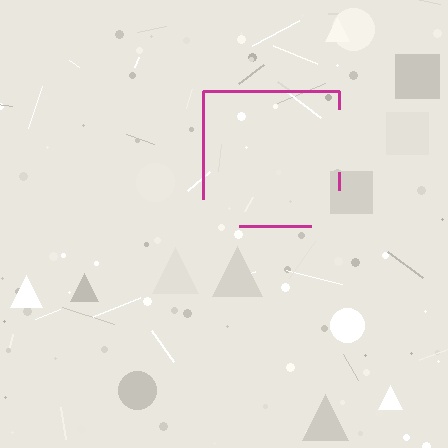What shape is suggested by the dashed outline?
The dashed outline suggests a square.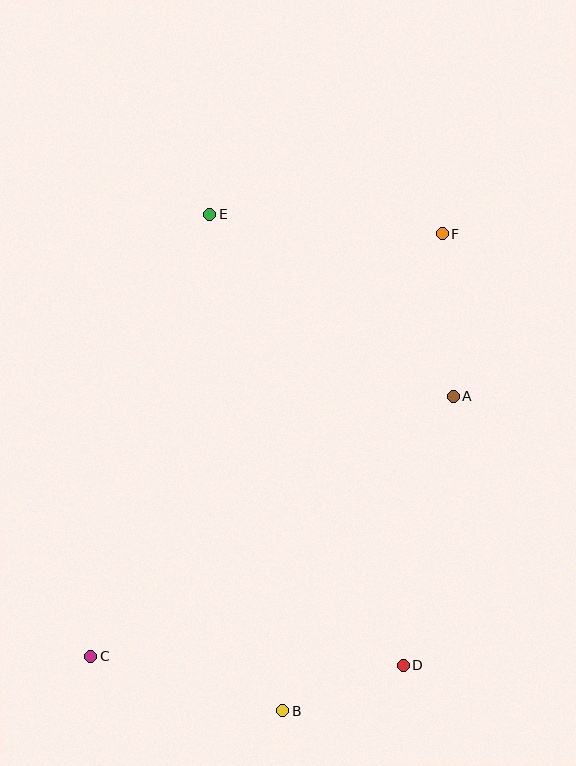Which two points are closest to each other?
Points B and D are closest to each other.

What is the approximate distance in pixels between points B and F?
The distance between B and F is approximately 503 pixels.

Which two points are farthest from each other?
Points C and F are farthest from each other.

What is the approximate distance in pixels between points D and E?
The distance between D and E is approximately 491 pixels.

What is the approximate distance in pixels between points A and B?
The distance between A and B is approximately 358 pixels.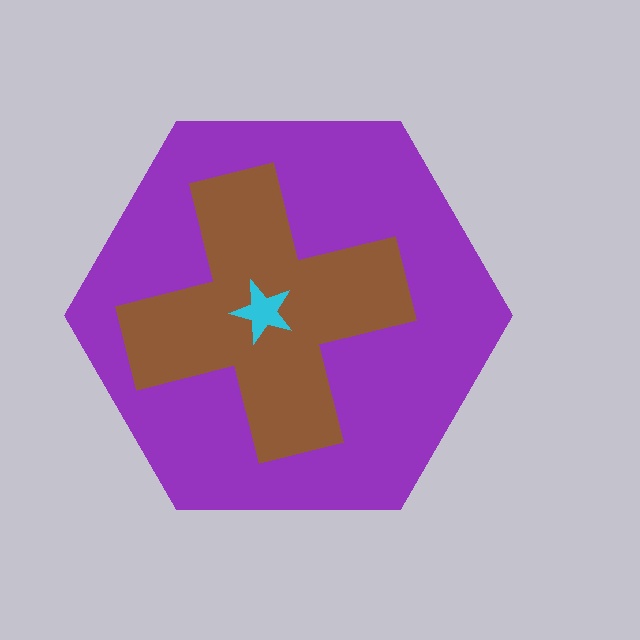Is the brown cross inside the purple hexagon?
Yes.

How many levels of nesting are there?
3.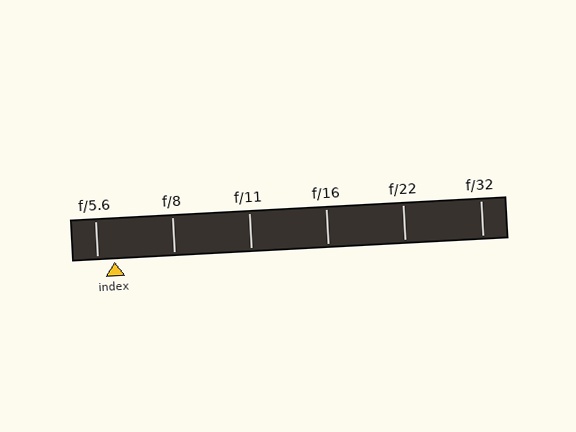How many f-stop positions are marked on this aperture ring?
There are 6 f-stop positions marked.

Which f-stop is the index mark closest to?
The index mark is closest to f/5.6.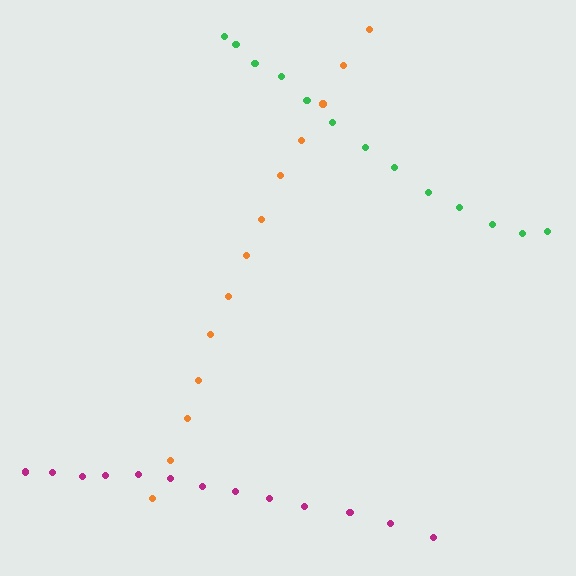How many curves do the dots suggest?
There are 3 distinct paths.